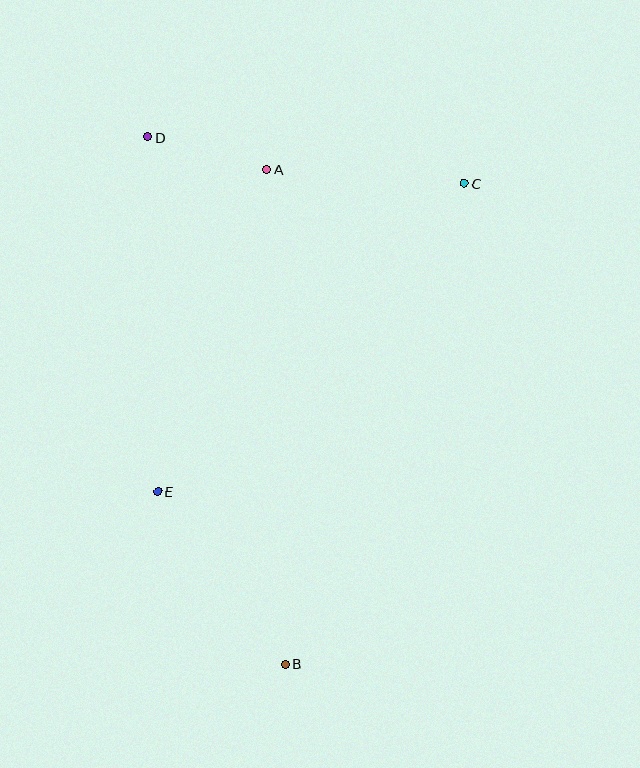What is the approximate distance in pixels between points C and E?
The distance between C and E is approximately 435 pixels.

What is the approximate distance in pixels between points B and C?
The distance between B and C is approximately 513 pixels.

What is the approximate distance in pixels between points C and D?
The distance between C and D is approximately 320 pixels.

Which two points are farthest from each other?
Points B and D are farthest from each other.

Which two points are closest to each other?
Points A and D are closest to each other.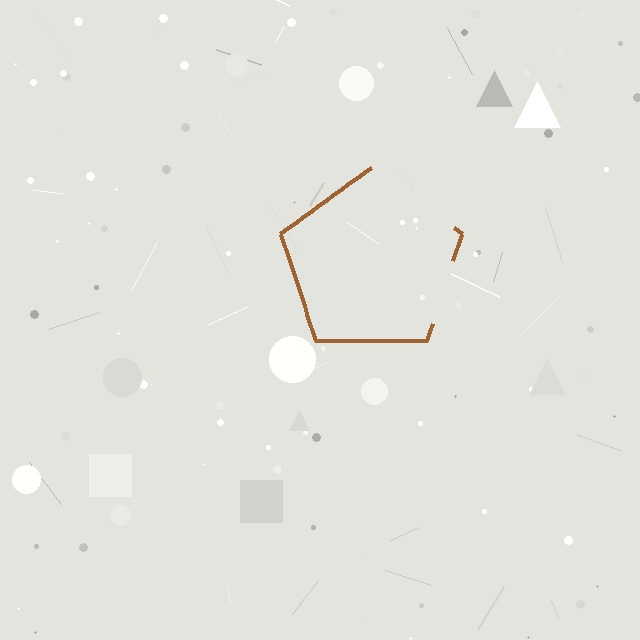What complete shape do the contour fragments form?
The contour fragments form a pentagon.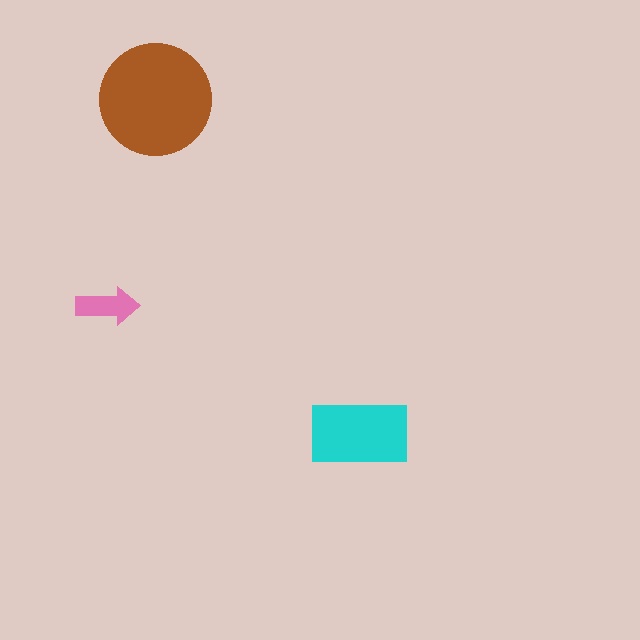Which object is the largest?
The brown circle.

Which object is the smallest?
The pink arrow.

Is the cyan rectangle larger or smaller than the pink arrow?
Larger.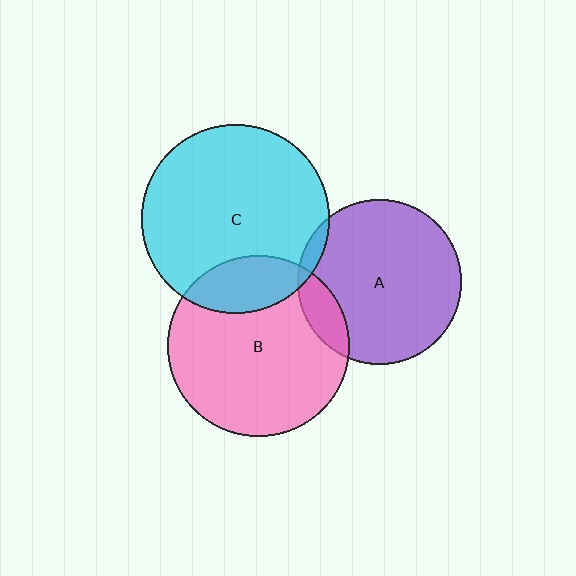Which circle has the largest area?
Circle C (cyan).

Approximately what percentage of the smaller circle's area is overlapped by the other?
Approximately 10%.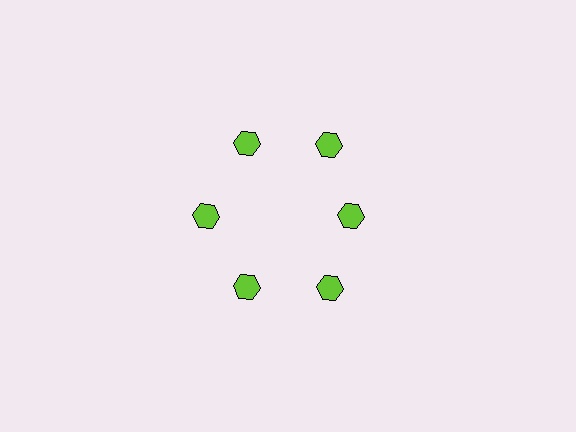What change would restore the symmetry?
The symmetry would be restored by moving it outward, back onto the ring so that all 6 hexagons sit at equal angles and equal distance from the center.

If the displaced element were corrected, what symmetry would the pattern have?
It would have 6-fold rotational symmetry — the pattern would map onto itself every 60 degrees.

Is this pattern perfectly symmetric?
No. The 6 lime hexagons are arranged in a ring, but one element near the 3 o'clock position is pulled inward toward the center, breaking the 6-fold rotational symmetry.